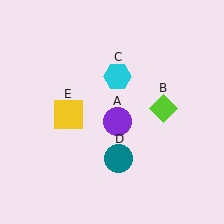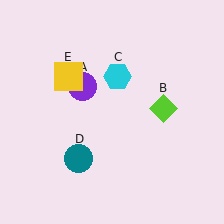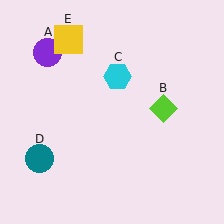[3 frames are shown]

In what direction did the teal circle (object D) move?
The teal circle (object D) moved left.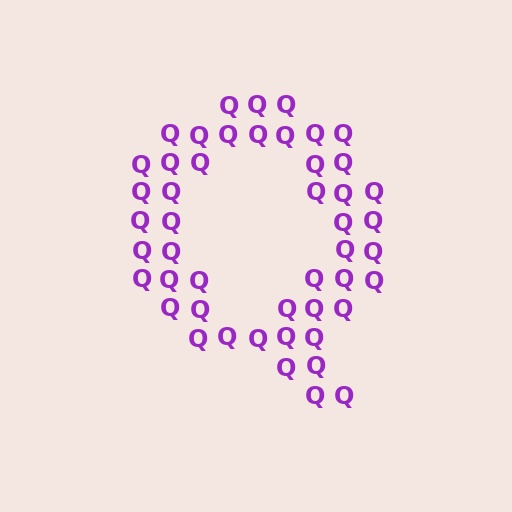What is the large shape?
The large shape is the letter Q.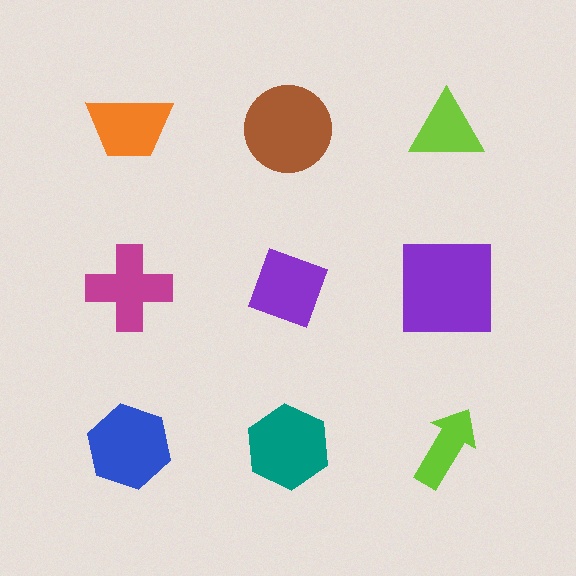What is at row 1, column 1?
An orange trapezoid.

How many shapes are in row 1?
3 shapes.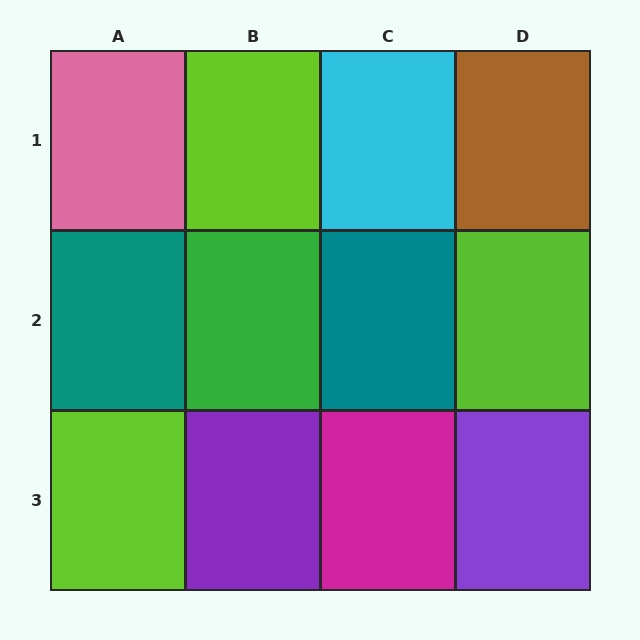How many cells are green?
1 cell is green.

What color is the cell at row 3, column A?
Lime.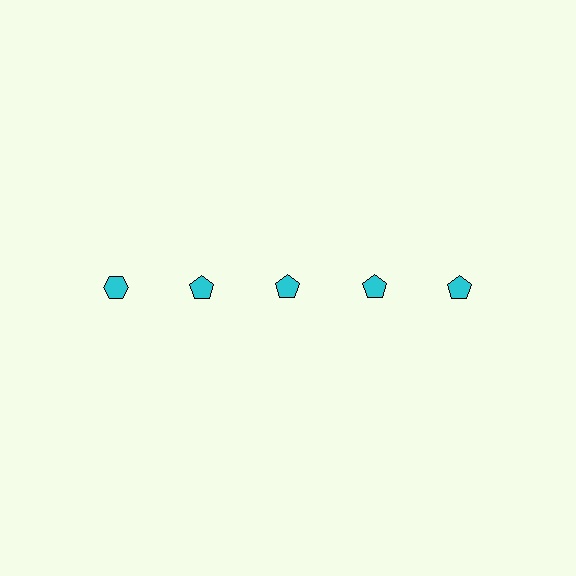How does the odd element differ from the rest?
It has a different shape: hexagon instead of pentagon.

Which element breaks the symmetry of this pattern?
The cyan hexagon in the top row, leftmost column breaks the symmetry. All other shapes are cyan pentagons.